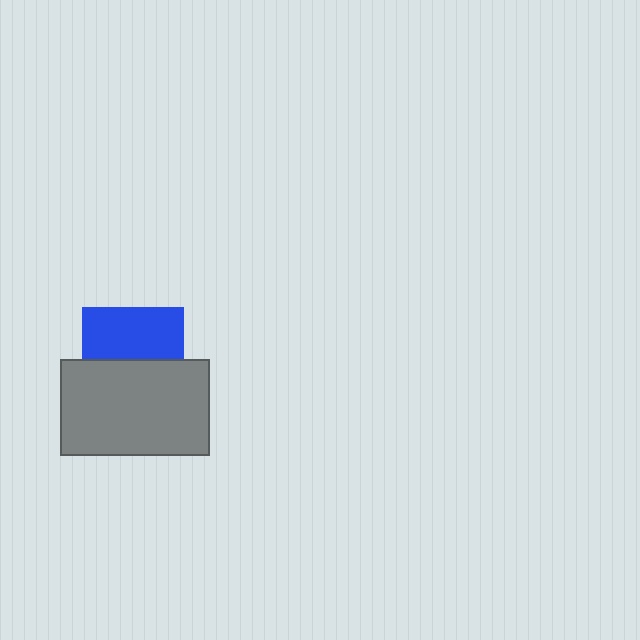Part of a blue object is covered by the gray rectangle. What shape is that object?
It is a square.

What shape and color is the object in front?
The object in front is a gray rectangle.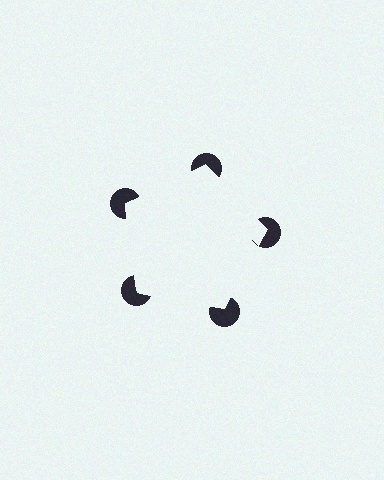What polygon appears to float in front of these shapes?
An illusory pentagon — its edges are inferred from the aligned wedge cuts in the pac-man discs, not physically drawn.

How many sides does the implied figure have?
5 sides.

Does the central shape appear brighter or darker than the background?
It typically appears slightly brighter than the background, even though no actual brightness change is drawn.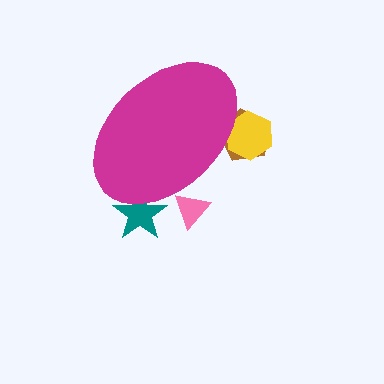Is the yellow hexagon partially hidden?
Yes, the yellow hexagon is partially hidden behind the magenta ellipse.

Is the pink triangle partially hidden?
Yes, the pink triangle is partially hidden behind the magenta ellipse.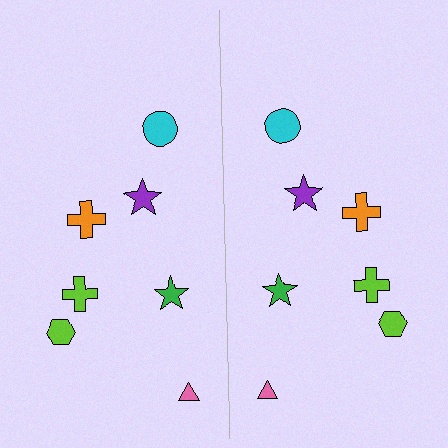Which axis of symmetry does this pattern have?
The pattern has a vertical axis of symmetry running through the center of the image.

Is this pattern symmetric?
Yes, this pattern has bilateral (reflection) symmetry.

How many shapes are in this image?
There are 14 shapes in this image.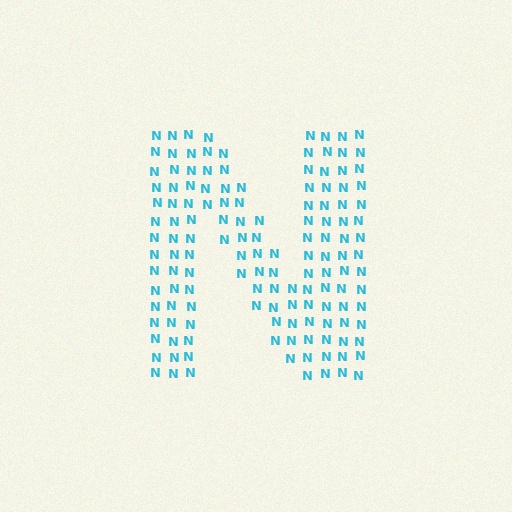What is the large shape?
The large shape is the letter N.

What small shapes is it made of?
It is made of small letter N's.